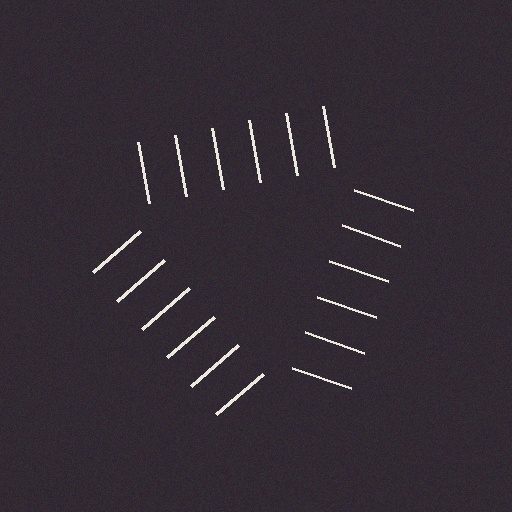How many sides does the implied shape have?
3 sides — the line-ends trace a triangle.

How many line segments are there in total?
18 — 6 along each of the 3 edges.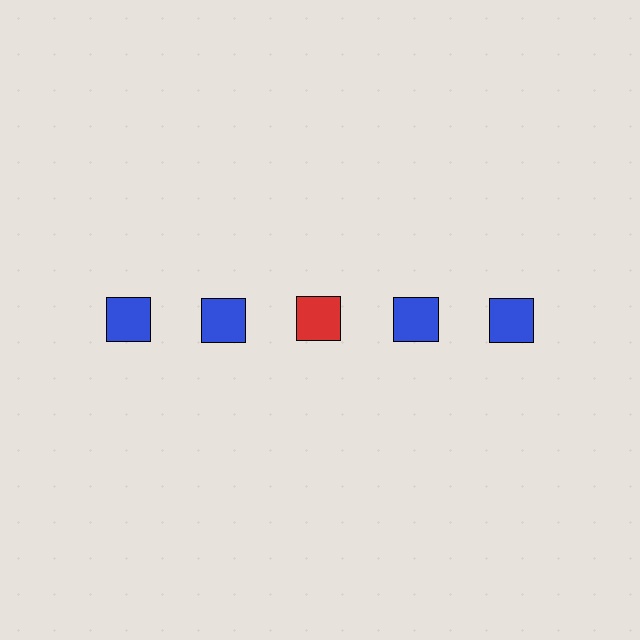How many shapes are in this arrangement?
There are 5 shapes arranged in a grid pattern.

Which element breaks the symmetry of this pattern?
The red square in the top row, center column breaks the symmetry. All other shapes are blue squares.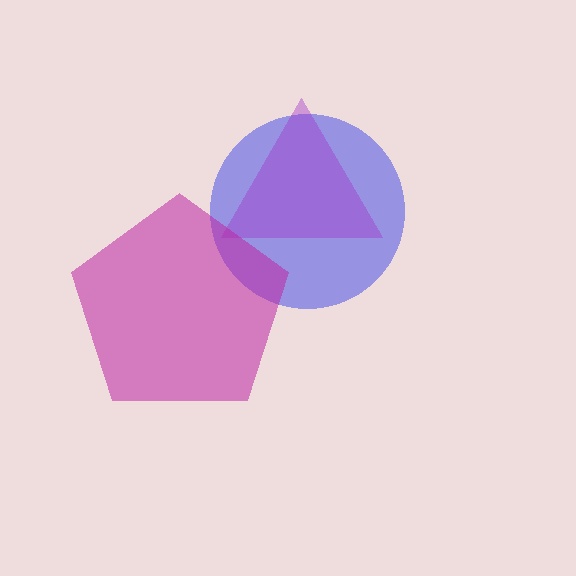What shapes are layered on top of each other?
The layered shapes are: a blue circle, a purple triangle, a magenta pentagon.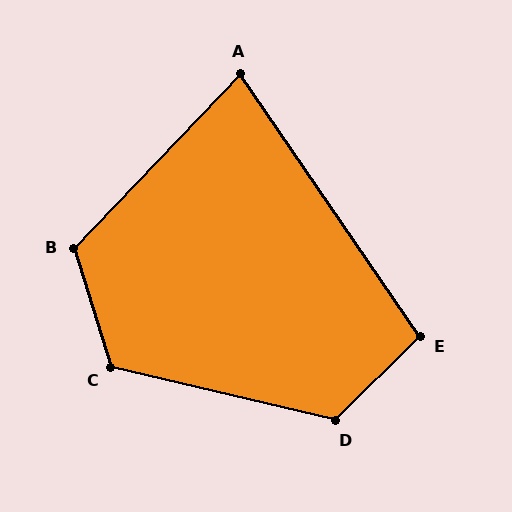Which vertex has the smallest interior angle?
A, at approximately 78 degrees.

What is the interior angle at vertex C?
Approximately 121 degrees (obtuse).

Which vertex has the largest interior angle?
D, at approximately 122 degrees.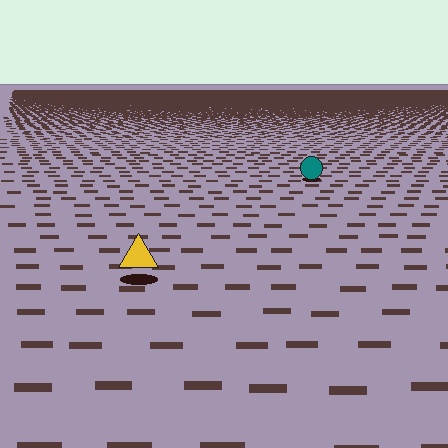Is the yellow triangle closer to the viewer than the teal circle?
Yes. The yellow triangle is closer — you can tell from the texture gradient: the ground texture is coarser near it.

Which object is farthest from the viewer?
The teal circle is farthest from the viewer. It appears smaller and the ground texture around it is denser.